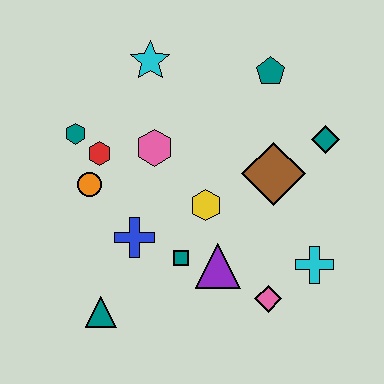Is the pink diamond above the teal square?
No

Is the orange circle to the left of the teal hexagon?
No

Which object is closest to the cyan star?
The pink hexagon is closest to the cyan star.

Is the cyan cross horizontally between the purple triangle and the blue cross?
No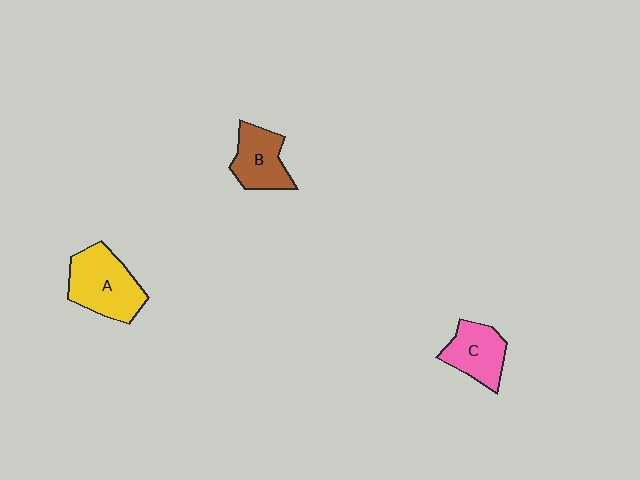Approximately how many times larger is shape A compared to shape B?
Approximately 1.4 times.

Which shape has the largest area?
Shape A (yellow).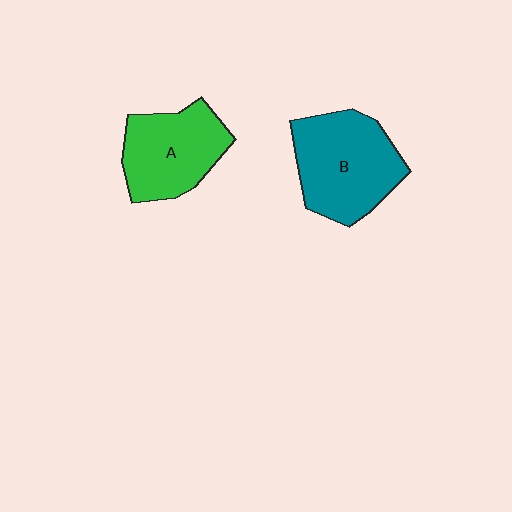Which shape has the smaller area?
Shape A (green).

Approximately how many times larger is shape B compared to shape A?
Approximately 1.2 times.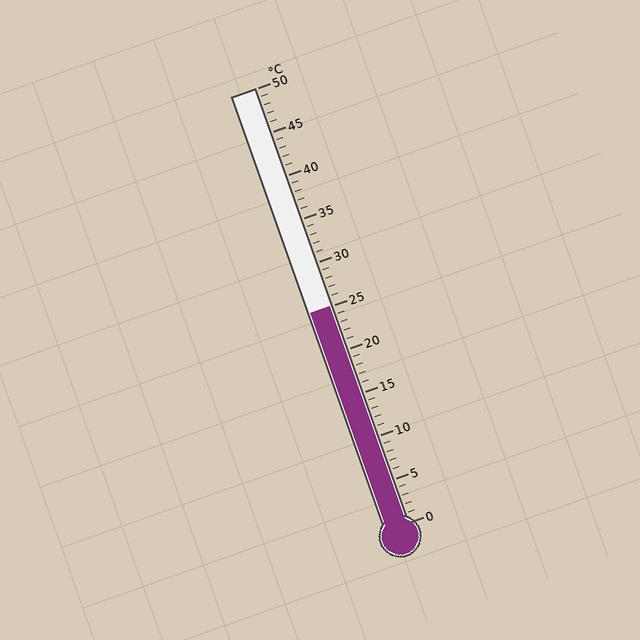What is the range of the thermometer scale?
The thermometer scale ranges from 0°C to 50°C.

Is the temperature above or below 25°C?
The temperature is at 25°C.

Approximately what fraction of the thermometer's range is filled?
The thermometer is filled to approximately 50% of its range.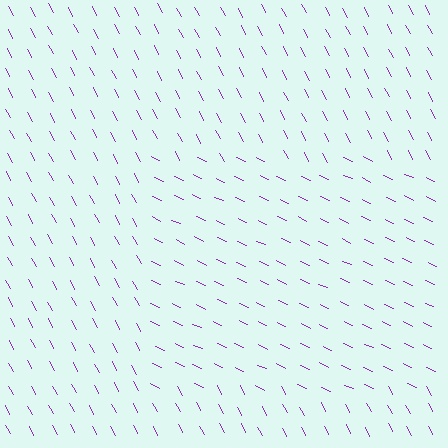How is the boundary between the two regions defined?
The boundary is defined purely by a change in line orientation (approximately 37 degrees difference). All lines are the same color and thickness.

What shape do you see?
I see a rectangle.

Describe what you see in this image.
The image is filled with small purple line segments. A rectangle region in the image has lines oriented differently from the surrounding lines, creating a visible texture boundary.